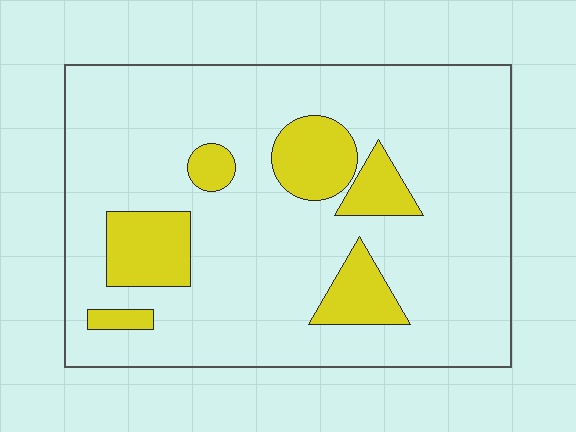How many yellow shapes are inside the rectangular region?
6.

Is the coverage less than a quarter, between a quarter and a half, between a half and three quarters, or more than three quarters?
Less than a quarter.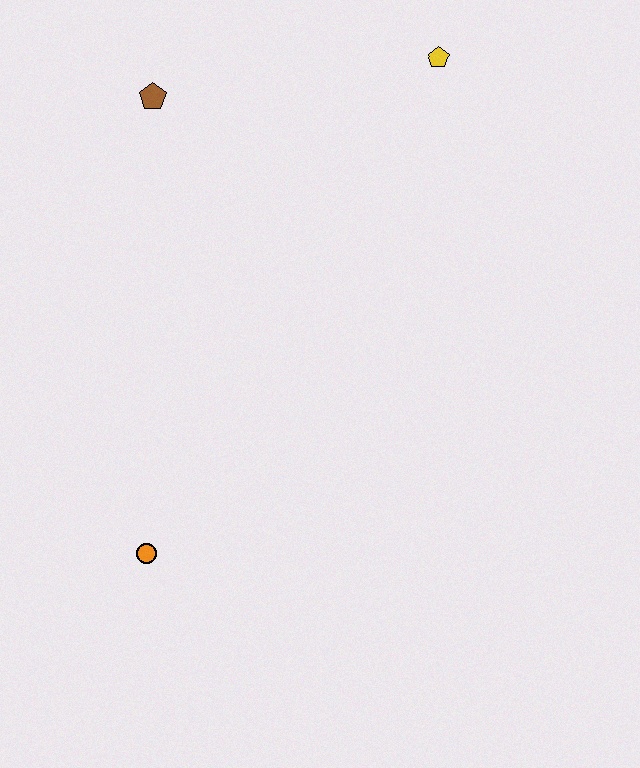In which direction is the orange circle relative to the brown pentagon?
The orange circle is below the brown pentagon.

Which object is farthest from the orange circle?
The yellow pentagon is farthest from the orange circle.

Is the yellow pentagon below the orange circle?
No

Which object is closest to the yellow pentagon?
The brown pentagon is closest to the yellow pentagon.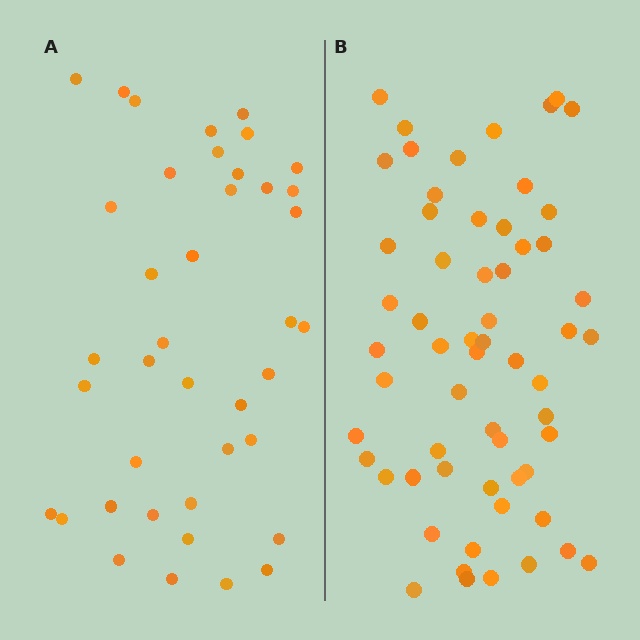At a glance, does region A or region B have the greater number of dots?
Region B (the right region) has more dots.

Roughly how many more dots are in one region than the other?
Region B has approximately 20 more dots than region A.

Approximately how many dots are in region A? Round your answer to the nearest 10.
About 40 dots.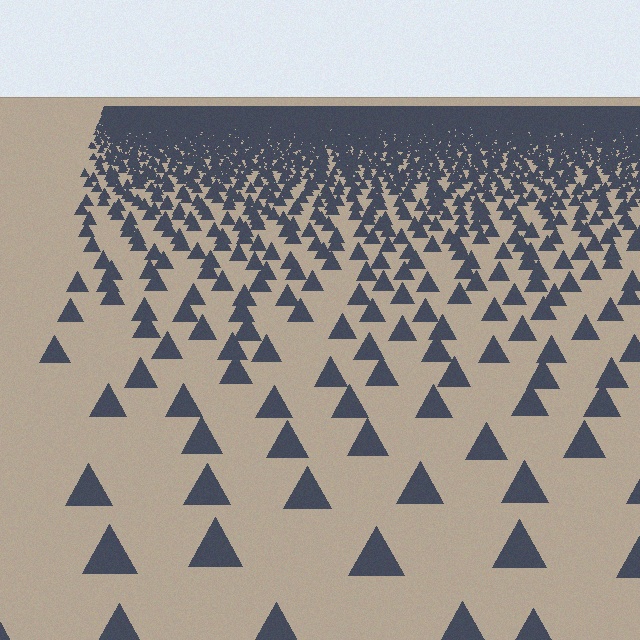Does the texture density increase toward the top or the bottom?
Density increases toward the top.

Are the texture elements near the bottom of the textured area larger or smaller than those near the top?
Larger. Near the bottom, elements are closer to the viewer and appear at a bigger on-screen size.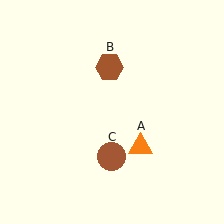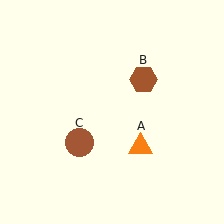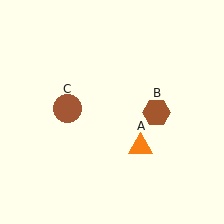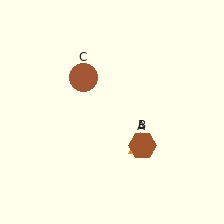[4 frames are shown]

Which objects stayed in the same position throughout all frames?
Orange triangle (object A) remained stationary.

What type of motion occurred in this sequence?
The brown hexagon (object B), brown circle (object C) rotated clockwise around the center of the scene.